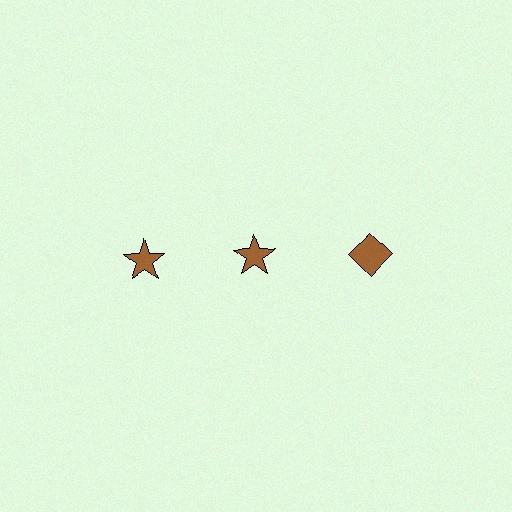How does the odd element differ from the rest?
It has a different shape: diamond instead of star.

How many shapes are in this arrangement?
There are 3 shapes arranged in a grid pattern.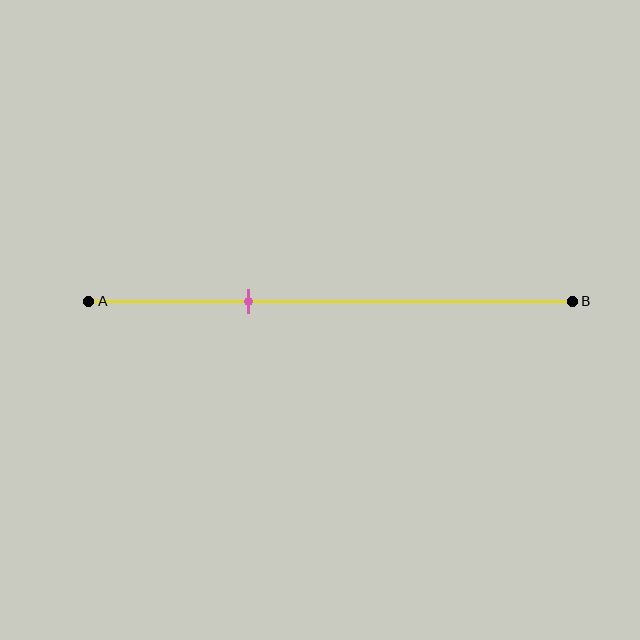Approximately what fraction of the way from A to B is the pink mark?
The pink mark is approximately 35% of the way from A to B.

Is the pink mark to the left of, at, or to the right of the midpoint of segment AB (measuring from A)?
The pink mark is to the left of the midpoint of segment AB.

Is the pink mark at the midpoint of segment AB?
No, the mark is at about 35% from A, not at the 50% midpoint.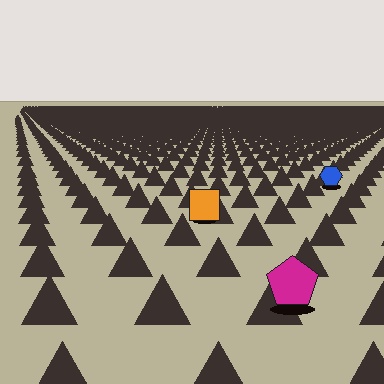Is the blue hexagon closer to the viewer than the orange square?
No. The orange square is closer — you can tell from the texture gradient: the ground texture is coarser near it.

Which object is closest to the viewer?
The magenta pentagon is closest. The texture marks near it are larger and more spread out.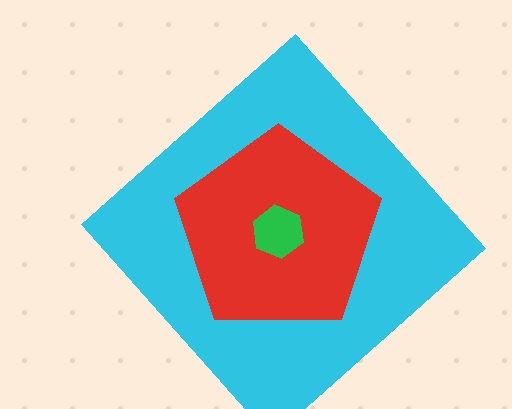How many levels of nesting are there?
3.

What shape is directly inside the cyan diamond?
The red pentagon.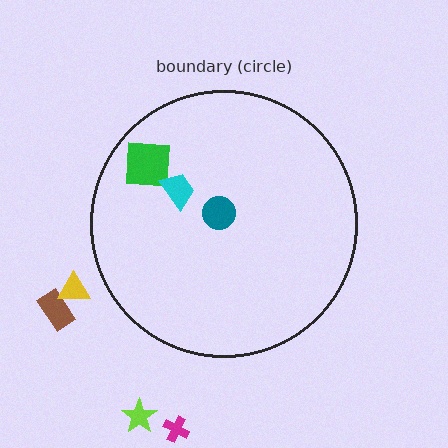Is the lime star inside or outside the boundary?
Outside.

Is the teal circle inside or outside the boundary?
Inside.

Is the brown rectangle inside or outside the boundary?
Outside.